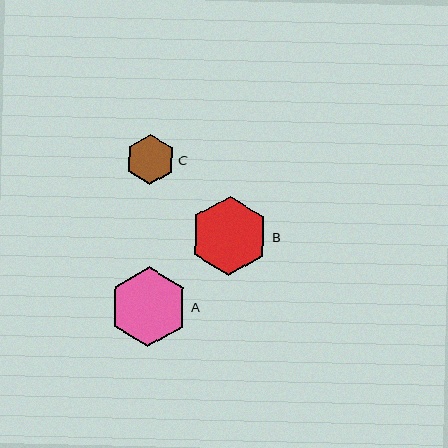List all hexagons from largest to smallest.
From largest to smallest: A, B, C.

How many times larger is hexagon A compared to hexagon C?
Hexagon A is approximately 1.6 times the size of hexagon C.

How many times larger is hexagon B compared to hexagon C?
Hexagon B is approximately 1.6 times the size of hexagon C.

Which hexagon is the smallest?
Hexagon C is the smallest with a size of approximately 50 pixels.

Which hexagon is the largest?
Hexagon A is the largest with a size of approximately 79 pixels.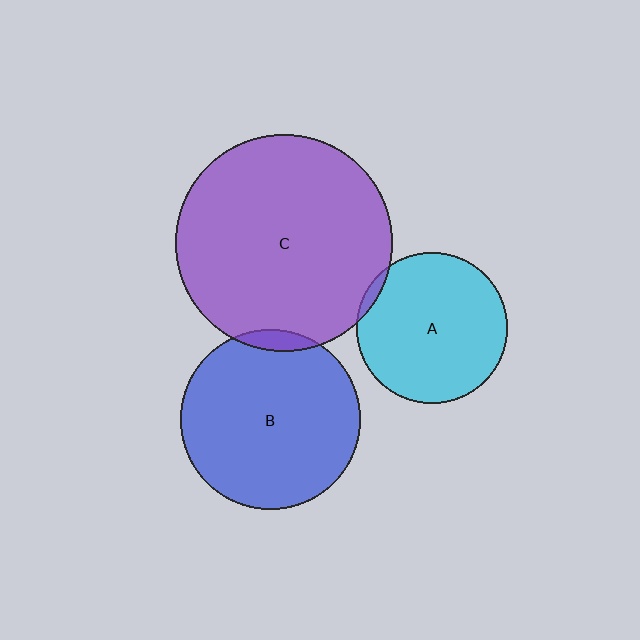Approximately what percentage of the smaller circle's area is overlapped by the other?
Approximately 5%.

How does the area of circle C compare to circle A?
Approximately 2.1 times.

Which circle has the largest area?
Circle C (purple).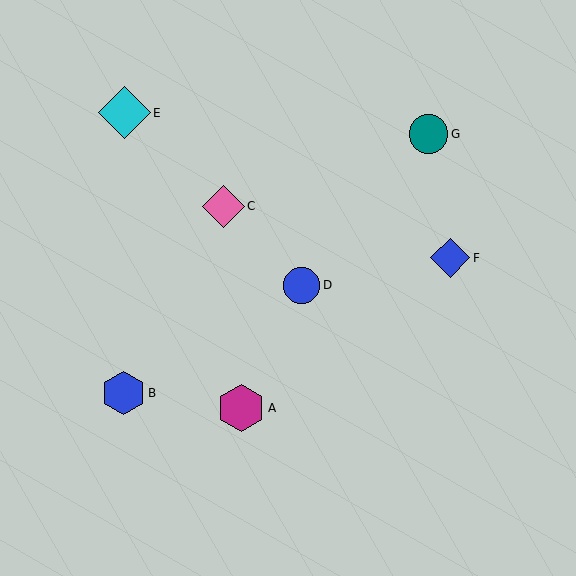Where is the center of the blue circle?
The center of the blue circle is at (302, 285).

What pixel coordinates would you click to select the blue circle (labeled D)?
Click at (302, 285) to select the blue circle D.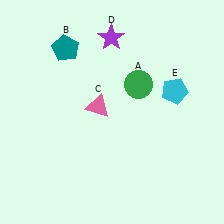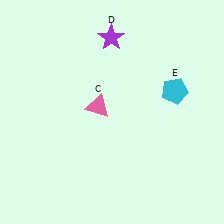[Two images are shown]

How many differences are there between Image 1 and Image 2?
There are 2 differences between the two images.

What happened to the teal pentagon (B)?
The teal pentagon (B) was removed in Image 2. It was in the top-left area of Image 1.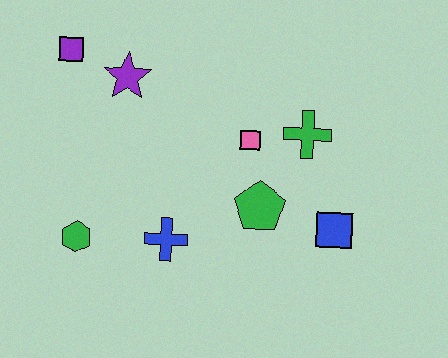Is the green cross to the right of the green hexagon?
Yes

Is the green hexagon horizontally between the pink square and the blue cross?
No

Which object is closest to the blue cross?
The green hexagon is closest to the blue cross.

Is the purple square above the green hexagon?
Yes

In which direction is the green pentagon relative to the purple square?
The green pentagon is to the right of the purple square.